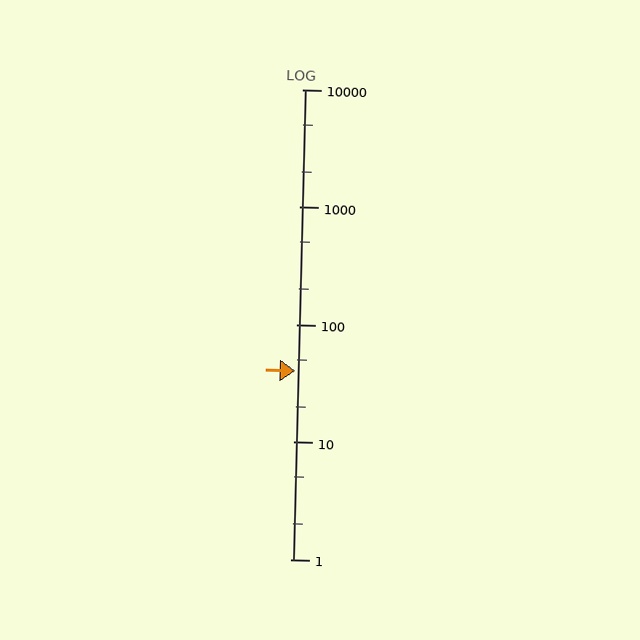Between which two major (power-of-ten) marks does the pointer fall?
The pointer is between 10 and 100.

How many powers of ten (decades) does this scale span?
The scale spans 4 decades, from 1 to 10000.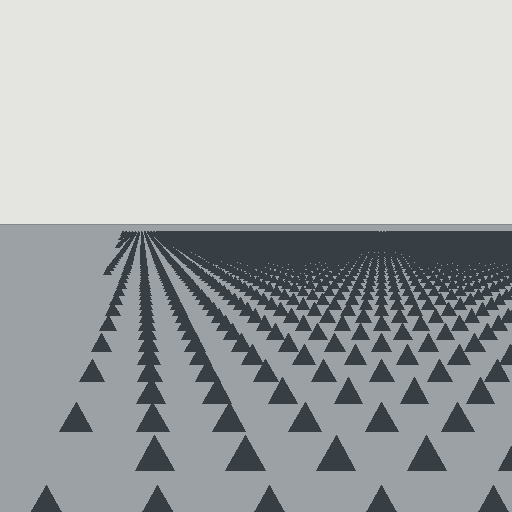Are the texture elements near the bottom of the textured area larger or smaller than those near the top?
Larger. Near the bottom, elements are closer to the viewer and appear at a bigger on-screen size.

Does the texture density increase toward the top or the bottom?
Density increases toward the top.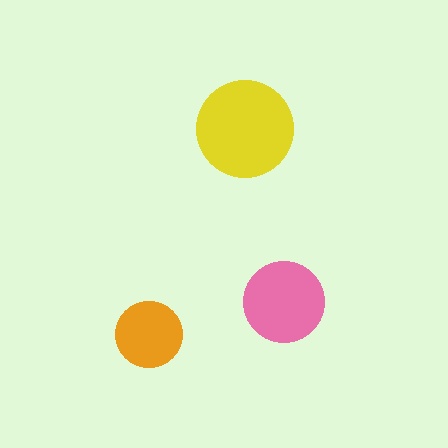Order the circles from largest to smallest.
the yellow one, the pink one, the orange one.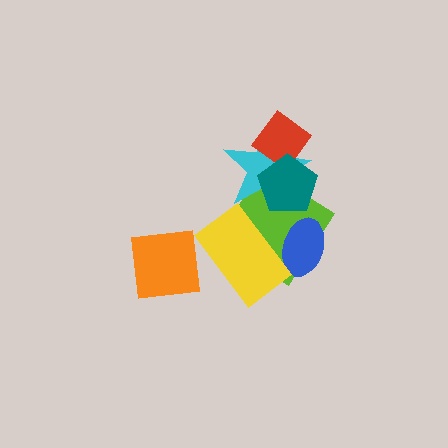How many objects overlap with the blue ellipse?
2 objects overlap with the blue ellipse.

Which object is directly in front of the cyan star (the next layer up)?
The red diamond is directly in front of the cyan star.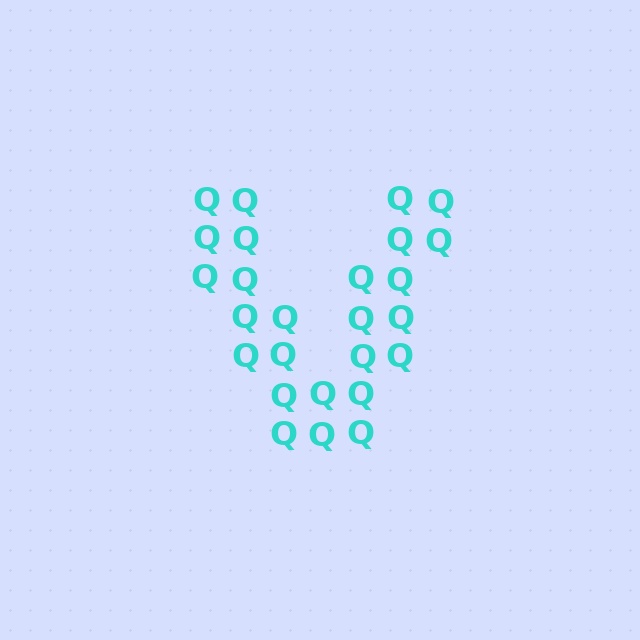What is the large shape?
The large shape is the letter V.